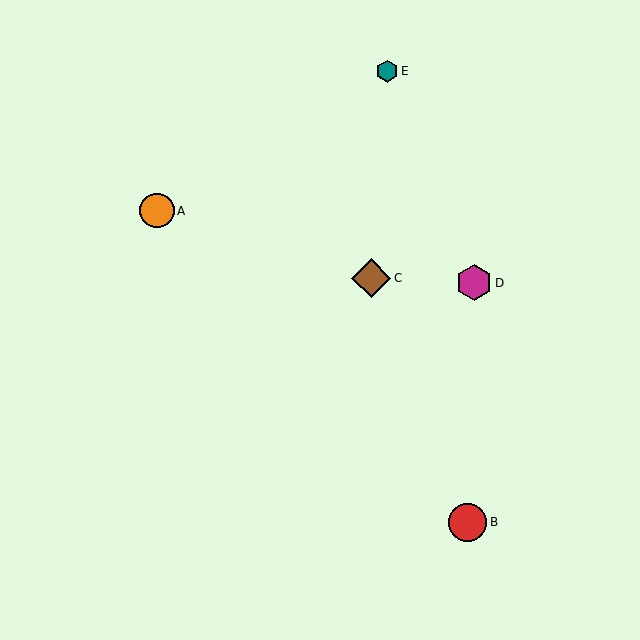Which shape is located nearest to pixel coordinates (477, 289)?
The magenta hexagon (labeled D) at (474, 283) is nearest to that location.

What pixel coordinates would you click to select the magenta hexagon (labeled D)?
Click at (474, 283) to select the magenta hexagon D.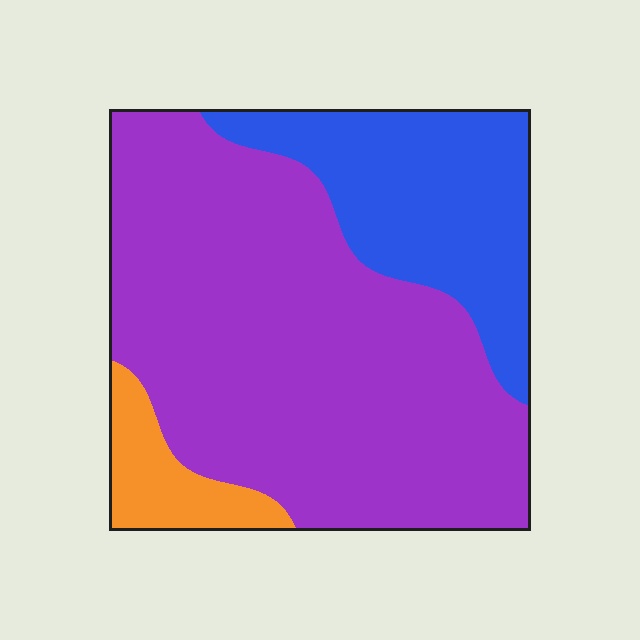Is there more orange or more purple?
Purple.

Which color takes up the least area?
Orange, at roughly 10%.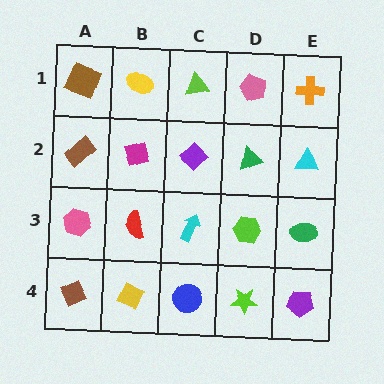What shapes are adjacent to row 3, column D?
A green triangle (row 2, column D), a lime star (row 4, column D), a cyan arrow (row 3, column C), a green ellipse (row 3, column E).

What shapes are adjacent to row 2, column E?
An orange cross (row 1, column E), a green ellipse (row 3, column E), a green triangle (row 2, column D).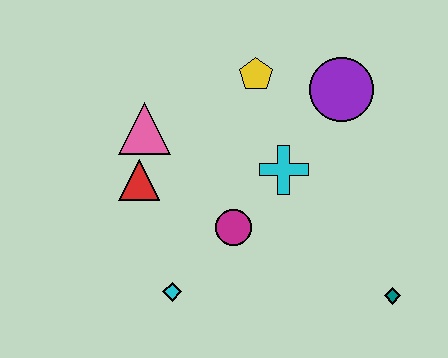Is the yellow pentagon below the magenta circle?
No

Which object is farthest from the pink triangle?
The teal diamond is farthest from the pink triangle.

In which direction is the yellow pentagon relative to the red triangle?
The yellow pentagon is to the right of the red triangle.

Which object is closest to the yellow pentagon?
The purple circle is closest to the yellow pentagon.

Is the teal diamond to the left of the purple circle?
No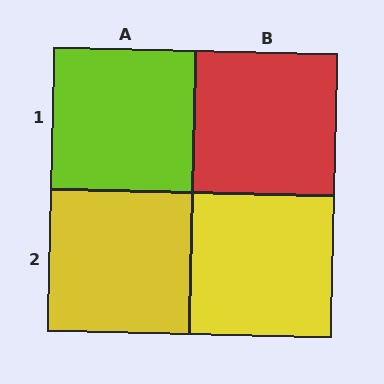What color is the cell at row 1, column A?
Lime.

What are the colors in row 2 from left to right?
Yellow, yellow.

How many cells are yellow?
2 cells are yellow.